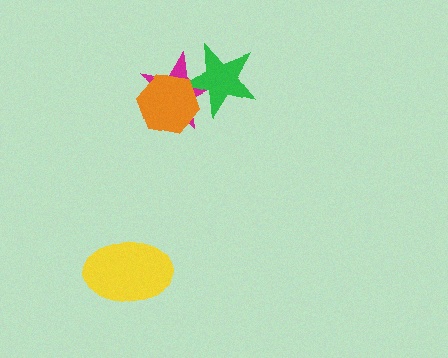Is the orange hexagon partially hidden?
No, no other shape covers it.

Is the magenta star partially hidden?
Yes, it is partially covered by another shape.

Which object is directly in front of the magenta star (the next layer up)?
The green star is directly in front of the magenta star.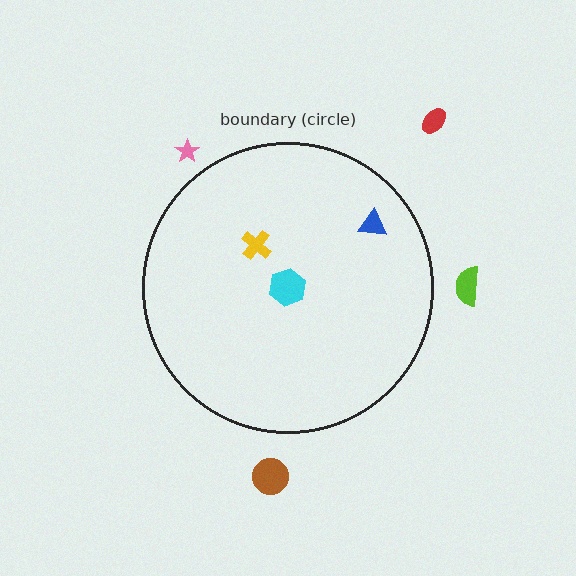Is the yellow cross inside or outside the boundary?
Inside.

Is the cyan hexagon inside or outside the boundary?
Inside.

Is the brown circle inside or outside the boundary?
Outside.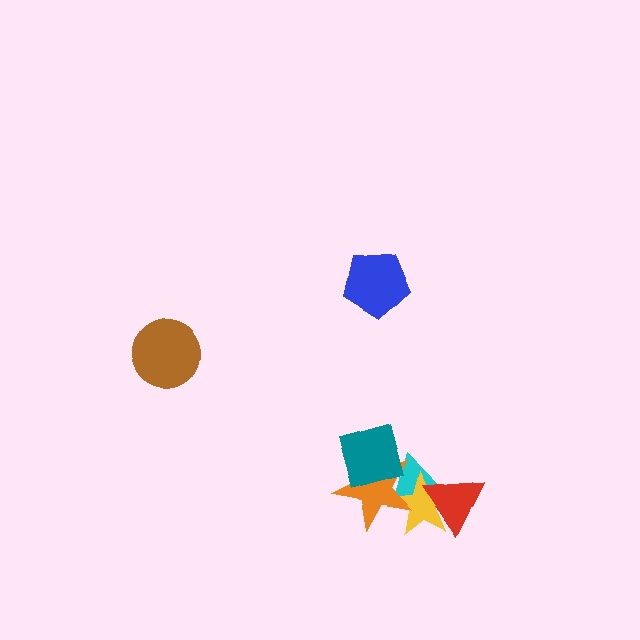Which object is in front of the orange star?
The teal diamond is in front of the orange star.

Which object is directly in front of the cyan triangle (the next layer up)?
The yellow star is directly in front of the cyan triangle.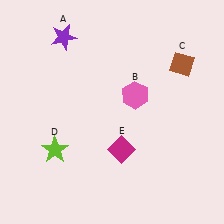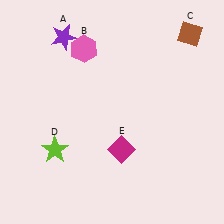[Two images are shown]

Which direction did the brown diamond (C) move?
The brown diamond (C) moved up.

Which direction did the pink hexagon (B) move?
The pink hexagon (B) moved left.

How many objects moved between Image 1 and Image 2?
2 objects moved between the two images.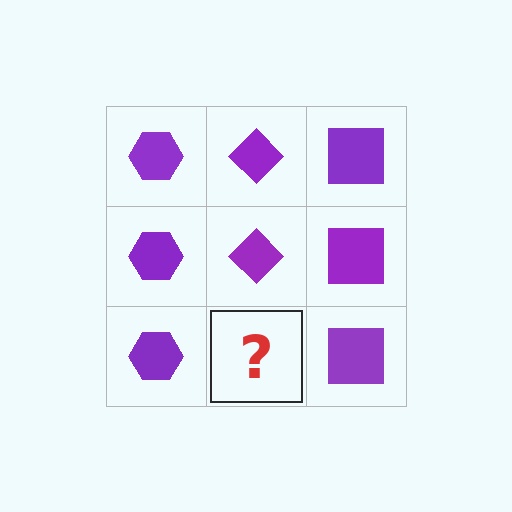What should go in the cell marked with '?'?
The missing cell should contain a purple diamond.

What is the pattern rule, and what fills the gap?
The rule is that each column has a consistent shape. The gap should be filled with a purple diamond.